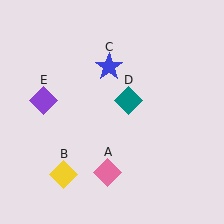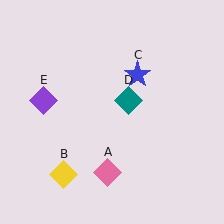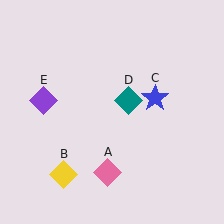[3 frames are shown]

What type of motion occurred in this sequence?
The blue star (object C) rotated clockwise around the center of the scene.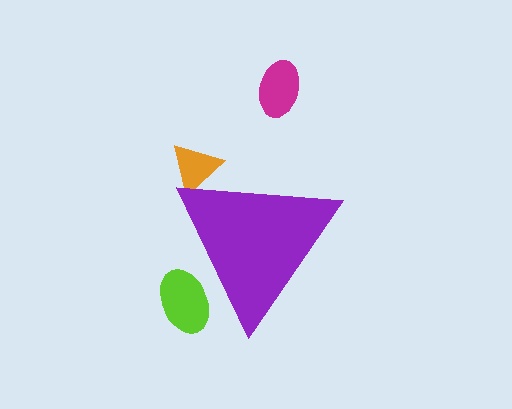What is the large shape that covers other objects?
A purple triangle.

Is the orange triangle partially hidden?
Yes, the orange triangle is partially hidden behind the purple triangle.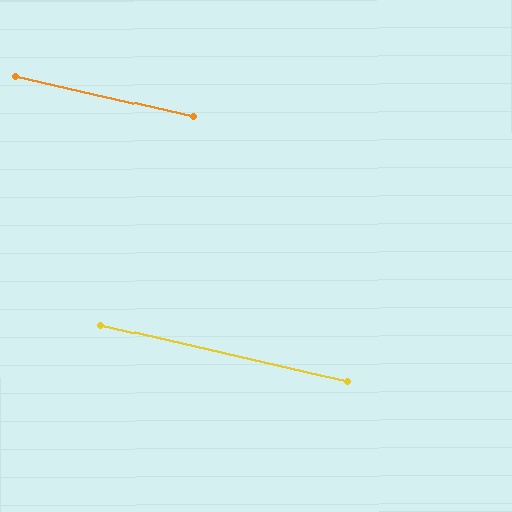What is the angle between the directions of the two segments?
Approximately 0 degrees.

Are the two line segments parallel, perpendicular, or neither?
Parallel — their directions differ by only 0.1°.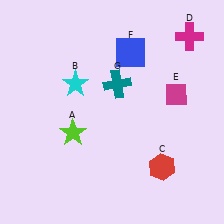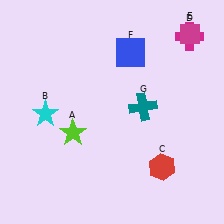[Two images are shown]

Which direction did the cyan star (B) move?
The cyan star (B) moved left.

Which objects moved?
The objects that moved are: the cyan star (B), the magenta diamond (E), the teal cross (G).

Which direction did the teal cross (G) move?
The teal cross (G) moved right.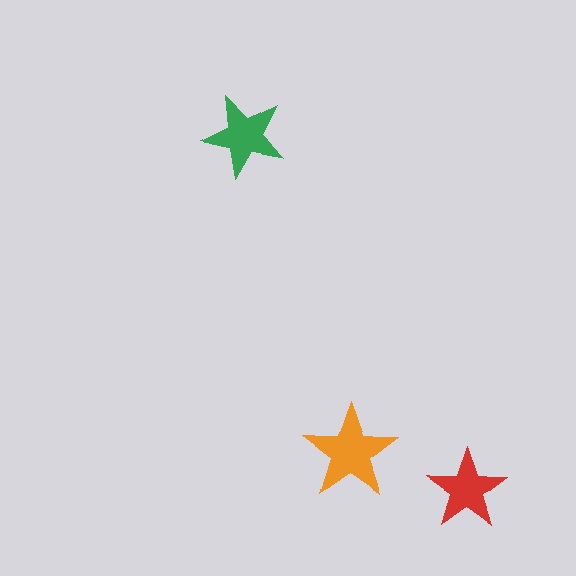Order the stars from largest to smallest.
the orange one, the green one, the red one.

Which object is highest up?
The green star is topmost.